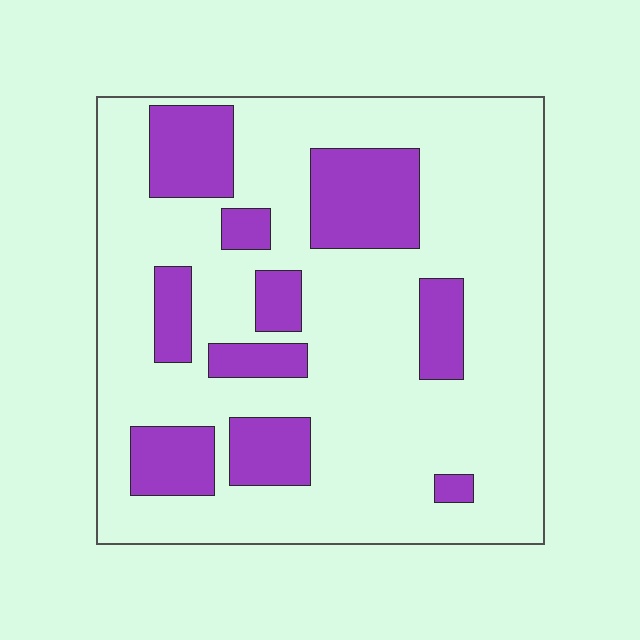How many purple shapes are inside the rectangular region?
10.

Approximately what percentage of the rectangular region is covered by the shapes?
Approximately 25%.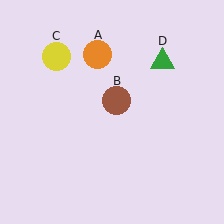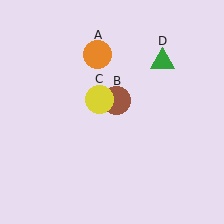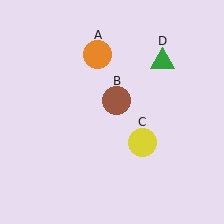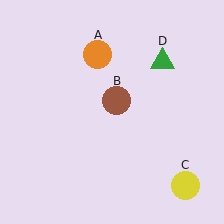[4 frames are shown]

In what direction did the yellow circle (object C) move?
The yellow circle (object C) moved down and to the right.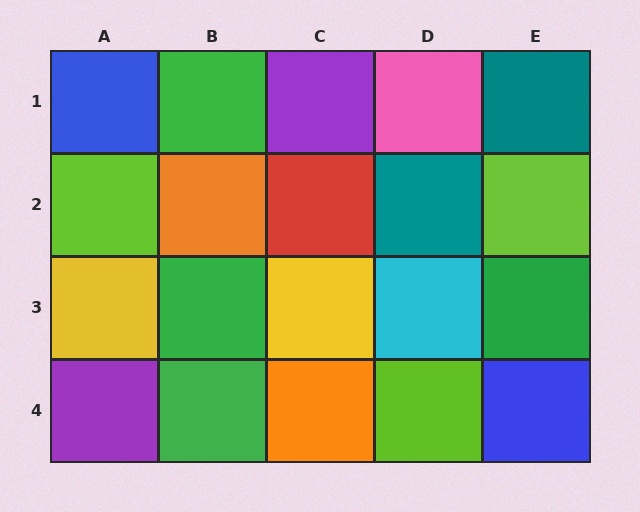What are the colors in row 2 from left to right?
Lime, orange, red, teal, lime.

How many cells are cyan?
1 cell is cyan.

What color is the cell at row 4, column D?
Lime.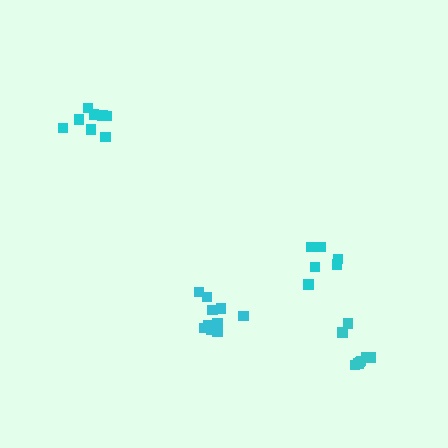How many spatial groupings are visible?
There are 4 spatial groupings.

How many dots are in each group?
Group 1: 8 dots, Group 2: 10 dots, Group 3: 8 dots, Group 4: 6 dots (32 total).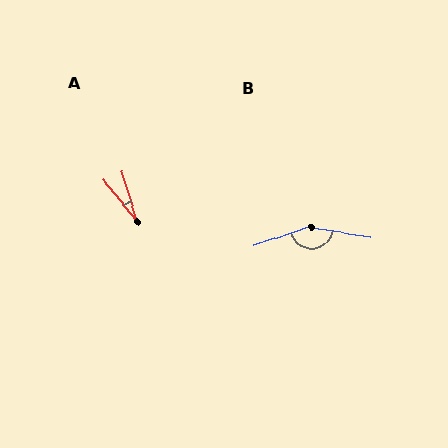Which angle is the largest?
B, at approximately 151 degrees.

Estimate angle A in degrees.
Approximately 22 degrees.